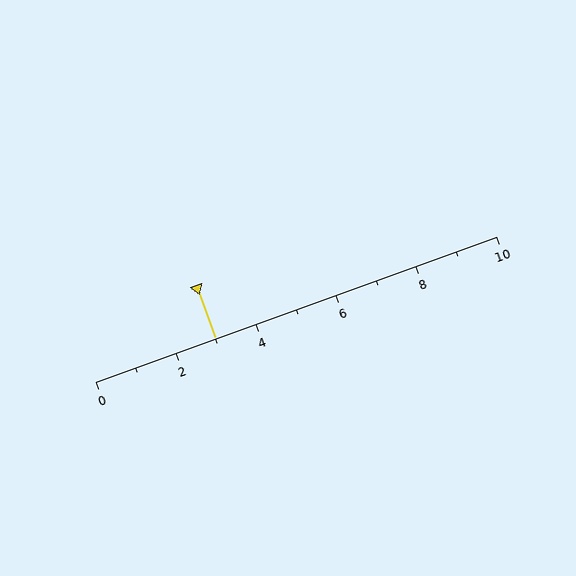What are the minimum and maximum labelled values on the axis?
The axis runs from 0 to 10.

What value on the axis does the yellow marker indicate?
The marker indicates approximately 3.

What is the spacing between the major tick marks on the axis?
The major ticks are spaced 2 apart.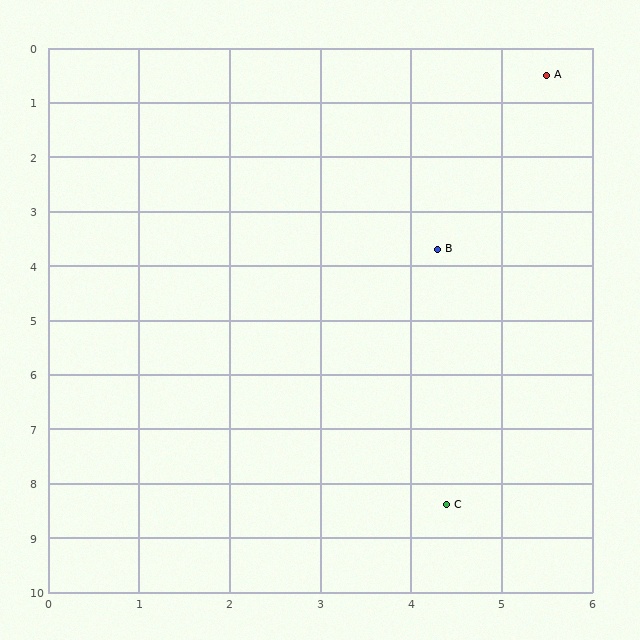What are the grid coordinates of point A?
Point A is at approximately (5.5, 0.5).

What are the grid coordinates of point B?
Point B is at approximately (4.3, 3.7).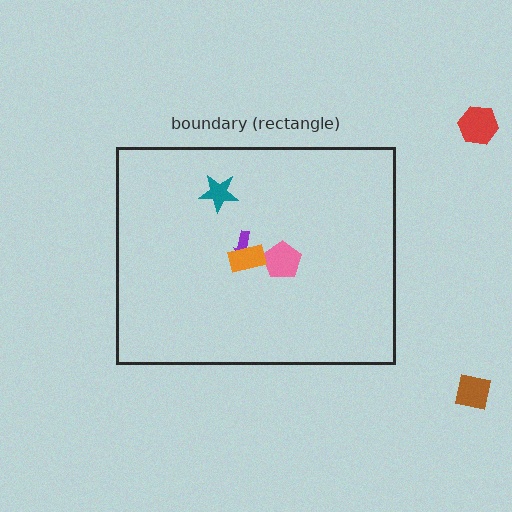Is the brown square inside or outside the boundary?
Outside.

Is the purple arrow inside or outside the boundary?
Inside.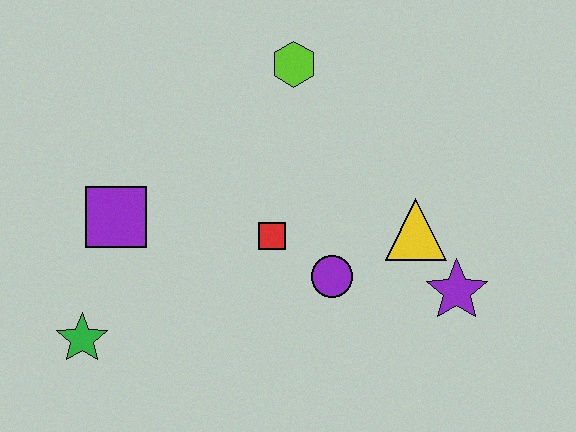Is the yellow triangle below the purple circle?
No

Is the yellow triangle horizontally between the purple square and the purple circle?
No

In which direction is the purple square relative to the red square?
The purple square is to the left of the red square.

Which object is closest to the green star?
The purple square is closest to the green star.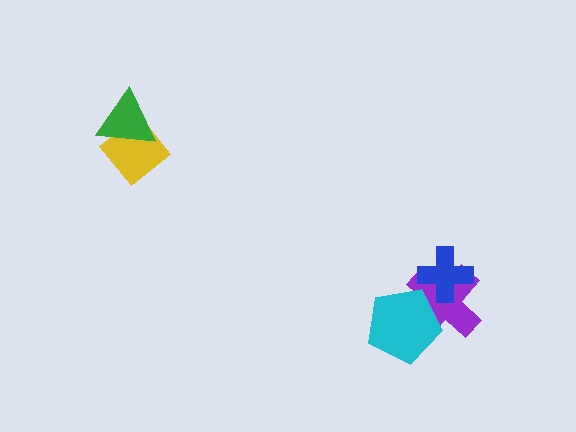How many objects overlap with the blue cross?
1 object overlaps with the blue cross.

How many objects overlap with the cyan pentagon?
1 object overlaps with the cyan pentagon.